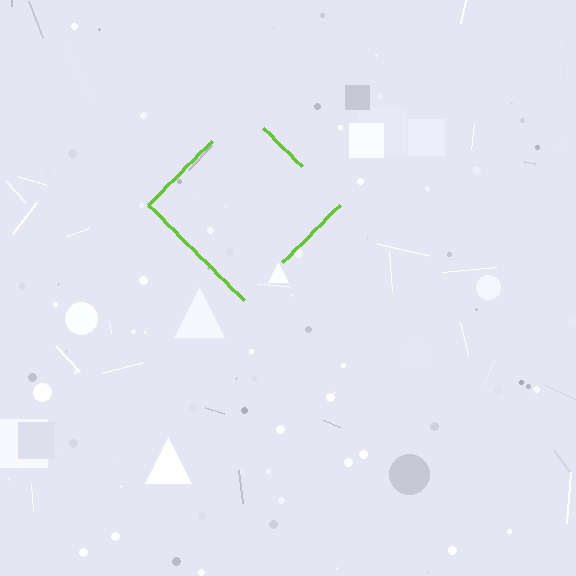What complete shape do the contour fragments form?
The contour fragments form a diamond.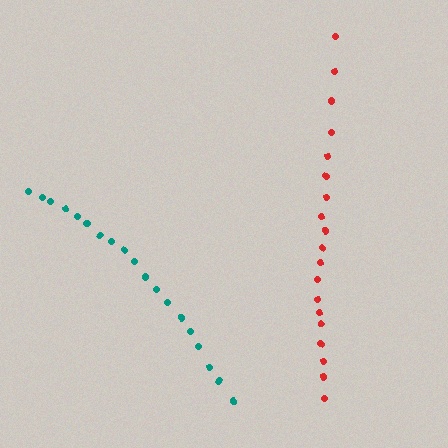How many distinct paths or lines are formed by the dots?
There are 2 distinct paths.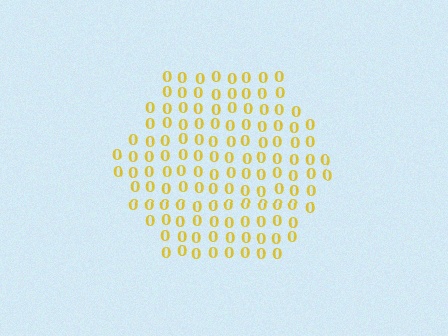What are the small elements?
The small elements are digit 0's.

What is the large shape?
The large shape is a hexagon.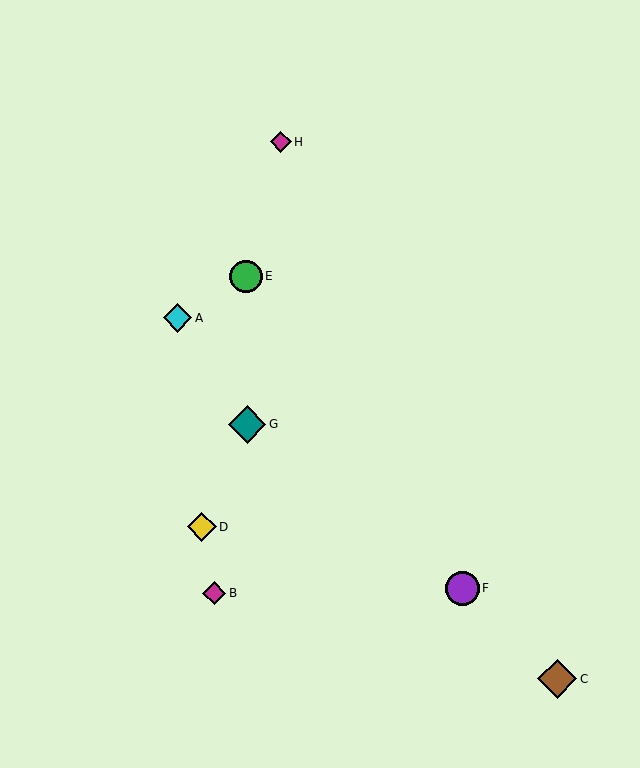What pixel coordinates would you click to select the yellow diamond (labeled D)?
Click at (202, 527) to select the yellow diamond D.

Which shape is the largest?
The brown diamond (labeled C) is the largest.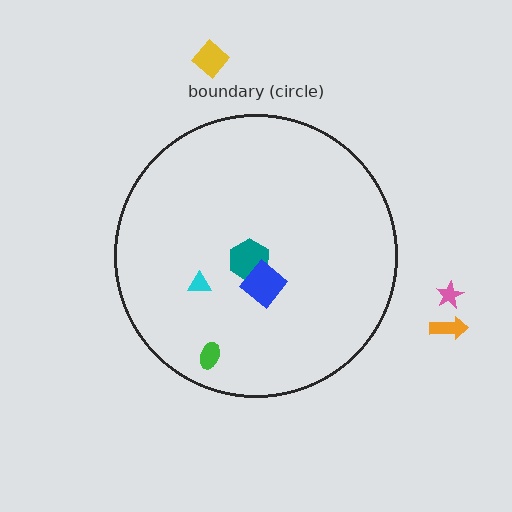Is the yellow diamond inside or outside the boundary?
Outside.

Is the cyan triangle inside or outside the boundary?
Inside.